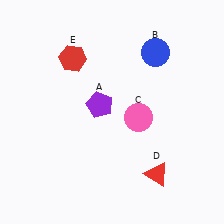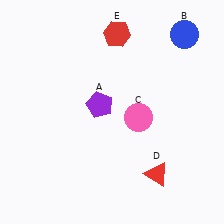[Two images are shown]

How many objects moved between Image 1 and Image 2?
2 objects moved between the two images.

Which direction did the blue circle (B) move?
The blue circle (B) moved right.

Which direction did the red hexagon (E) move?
The red hexagon (E) moved right.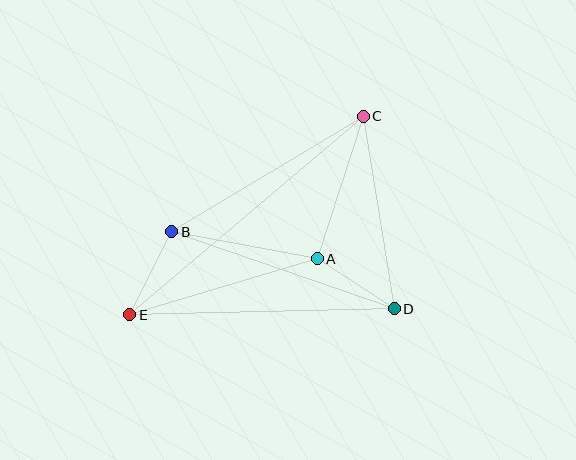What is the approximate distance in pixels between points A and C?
The distance between A and C is approximately 150 pixels.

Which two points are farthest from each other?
Points C and E are farthest from each other.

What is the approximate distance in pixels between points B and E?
The distance between B and E is approximately 93 pixels.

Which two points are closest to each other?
Points A and D are closest to each other.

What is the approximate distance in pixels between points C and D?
The distance between C and D is approximately 195 pixels.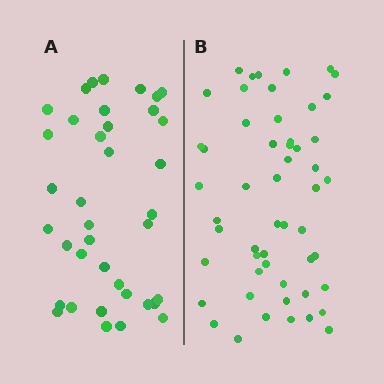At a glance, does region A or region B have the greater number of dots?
Region B (the right region) has more dots.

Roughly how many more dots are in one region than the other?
Region B has approximately 15 more dots than region A.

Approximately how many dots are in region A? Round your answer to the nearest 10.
About 40 dots. (The exact count is 38, which rounds to 40.)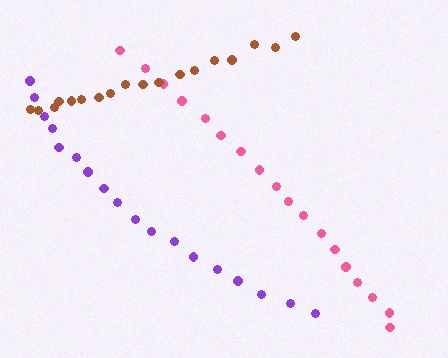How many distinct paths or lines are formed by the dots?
There are 3 distinct paths.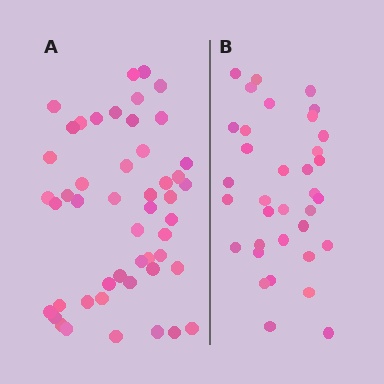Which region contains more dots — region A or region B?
Region A (the left region) has more dots.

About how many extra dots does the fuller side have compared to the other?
Region A has approximately 15 more dots than region B.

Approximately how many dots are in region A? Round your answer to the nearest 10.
About 50 dots. (The exact count is 49, which rounds to 50.)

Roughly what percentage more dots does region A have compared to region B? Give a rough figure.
About 40% more.